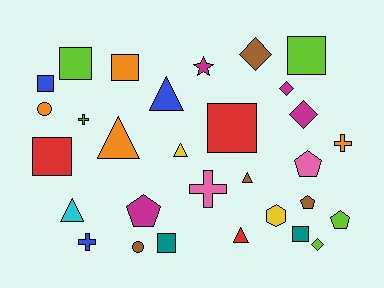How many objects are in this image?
There are 30 objects.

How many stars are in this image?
There is 1 star.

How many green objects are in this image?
There is 1 green object.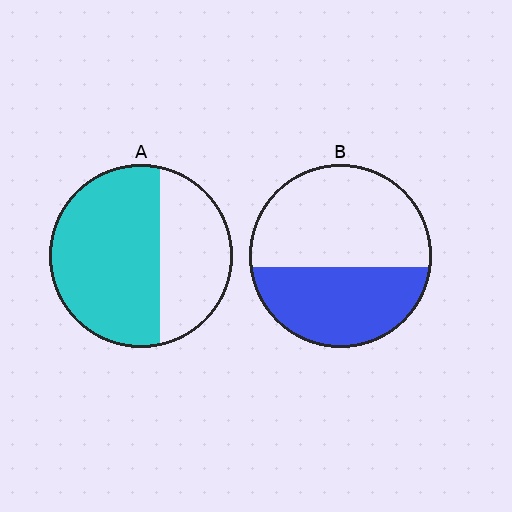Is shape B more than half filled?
No.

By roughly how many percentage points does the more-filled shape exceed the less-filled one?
By roughly 20 percentage points (A over B).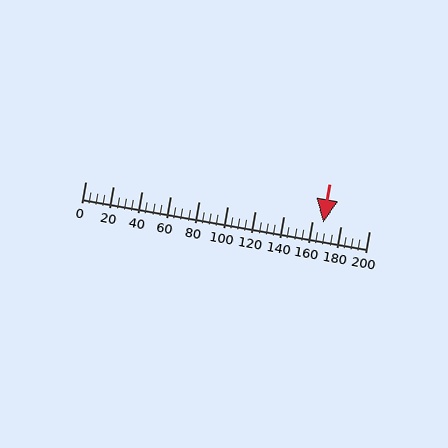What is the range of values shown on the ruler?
The ruler shows values from 0 to 200.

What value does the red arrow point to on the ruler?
The red arrow points to approximately 168.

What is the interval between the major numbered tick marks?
The major tick marks are spaced 20 units apart.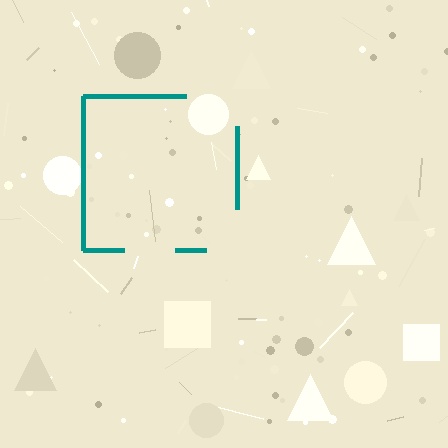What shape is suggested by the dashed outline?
The dashed outline suggests a square.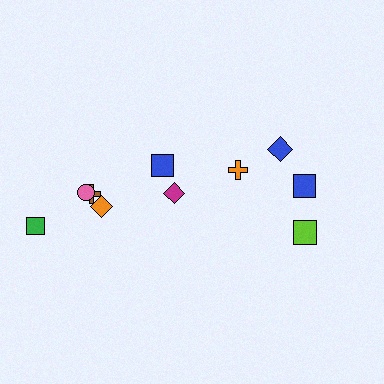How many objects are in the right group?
There are 4 objects.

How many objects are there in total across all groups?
There are 10 objects.